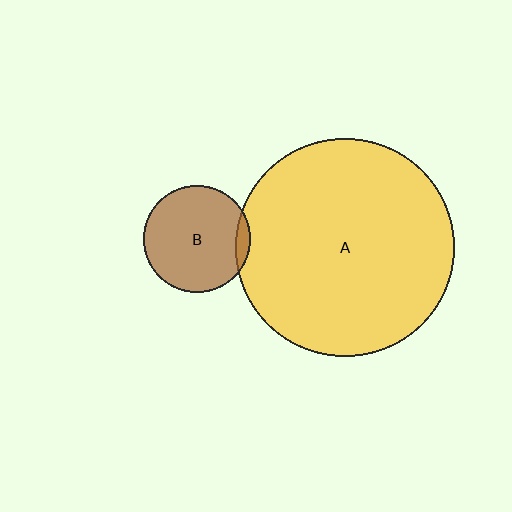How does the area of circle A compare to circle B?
Approximately 4.1 times.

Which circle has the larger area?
Circle A (yellow).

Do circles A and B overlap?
Yes.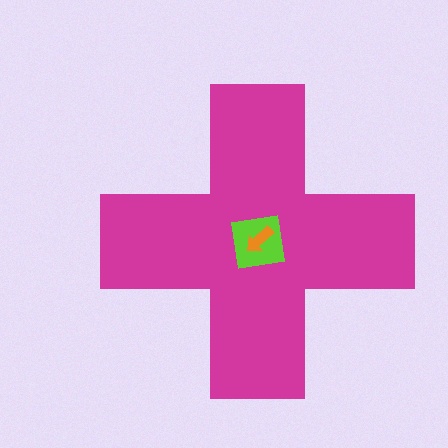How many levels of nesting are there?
3.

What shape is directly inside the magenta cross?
The lime square.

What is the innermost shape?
The orange arrow.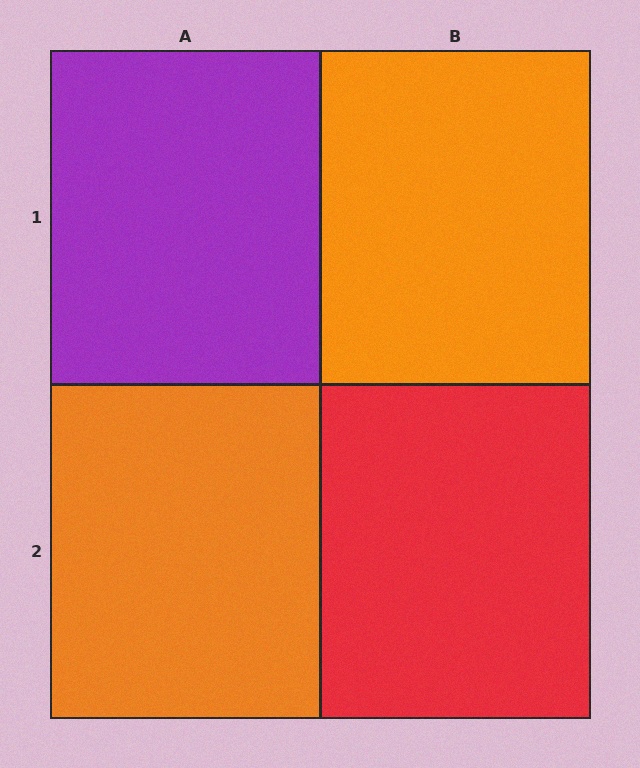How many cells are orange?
2 cells are orange.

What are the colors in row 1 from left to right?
Purple, orange.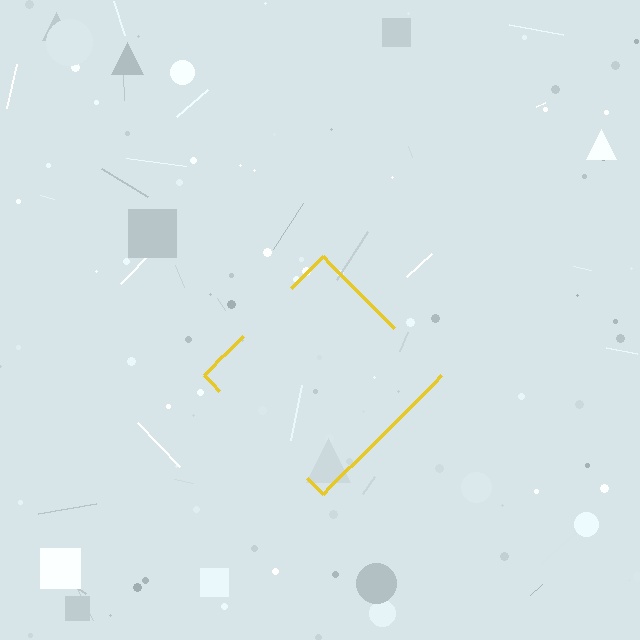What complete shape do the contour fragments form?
The contour fragments form a diamond.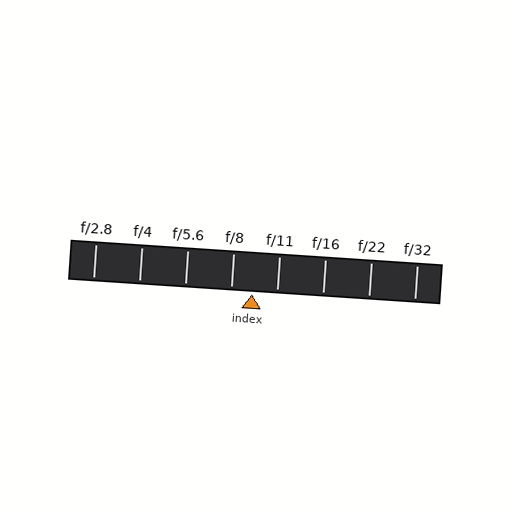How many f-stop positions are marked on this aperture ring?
There are 8 f-stop positions marked.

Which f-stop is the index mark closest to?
The index mark is closest to f/8.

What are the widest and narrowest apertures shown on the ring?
The widest aperture shown is f/2.8 and the narrowest is f/32.